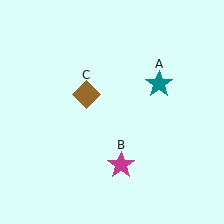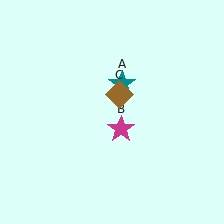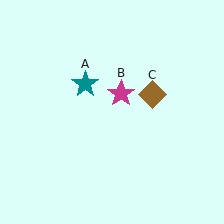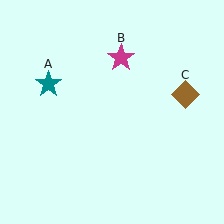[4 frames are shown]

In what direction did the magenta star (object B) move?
The magenta star (object B) moved up.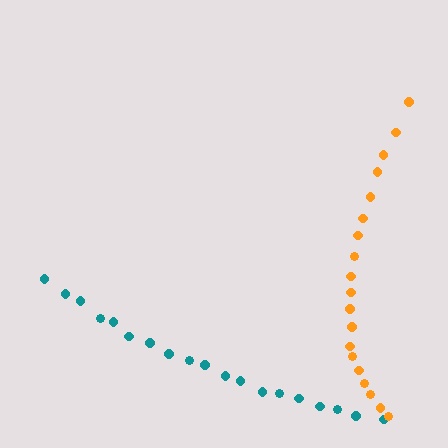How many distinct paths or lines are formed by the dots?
There are 2 distinct paths.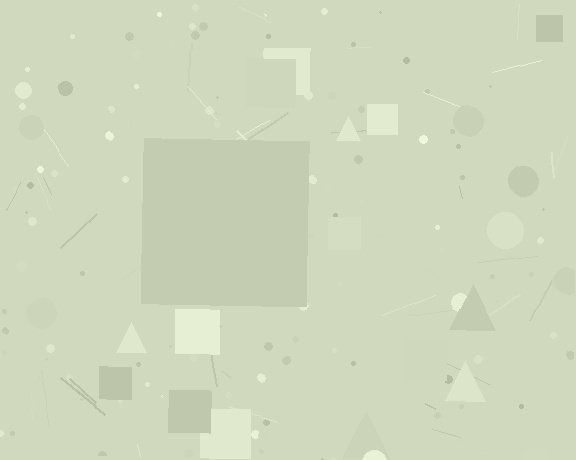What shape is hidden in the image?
A square is hidden in the image.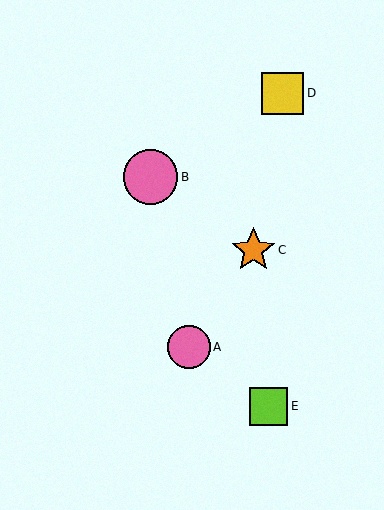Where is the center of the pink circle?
The center of the pink circle is at (189, 347).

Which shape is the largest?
The pink circle (labeled B) is the largest.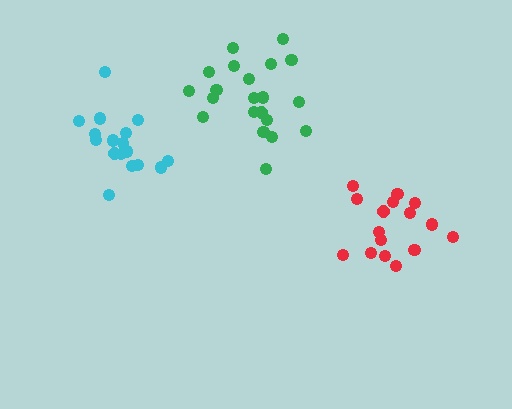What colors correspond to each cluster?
The clusters are colored: red, green, cyan.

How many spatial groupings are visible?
There are 3 spatial groupings.